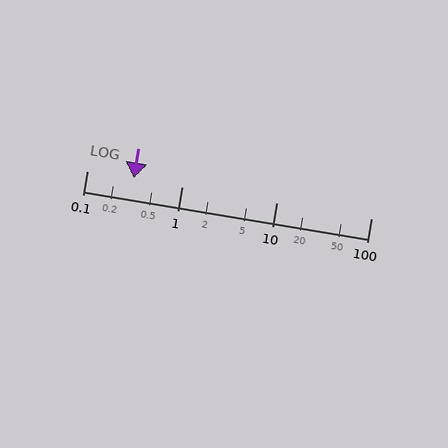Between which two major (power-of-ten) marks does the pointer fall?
The pointer is between 0.1 and 1.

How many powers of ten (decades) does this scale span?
The scale spans 3 decades, from 0.1 to 100.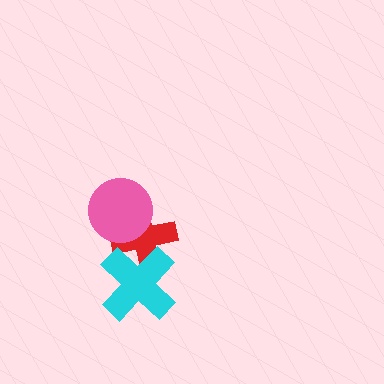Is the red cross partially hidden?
Yes, it is partially covered by another shape.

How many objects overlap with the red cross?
2 objects overlap with the red cross.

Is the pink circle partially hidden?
No, no other shape covers it.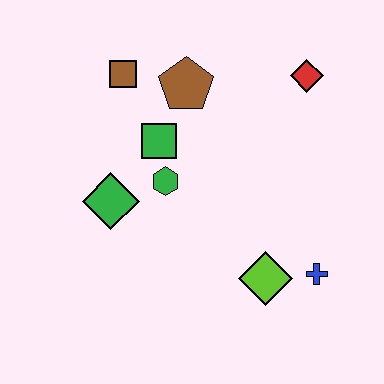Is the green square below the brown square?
Yes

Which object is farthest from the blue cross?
The brown square is farthest from the blue cross.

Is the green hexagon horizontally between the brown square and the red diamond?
Yes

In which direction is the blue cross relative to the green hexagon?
The blue cross is to the right of the green hexagon.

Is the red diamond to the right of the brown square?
Yes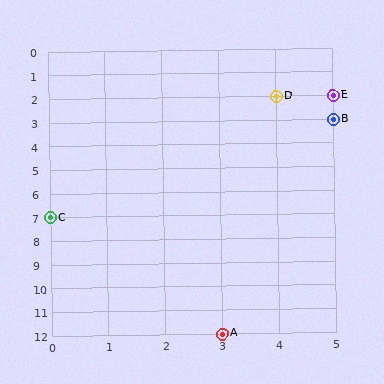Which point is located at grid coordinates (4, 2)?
Point D is at (4, 2).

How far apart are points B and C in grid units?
Points B and C are 5 columns and 4 rows apart (about 6.4 grid units diagonally).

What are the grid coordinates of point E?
Point E is at grid coordinates (5, 2).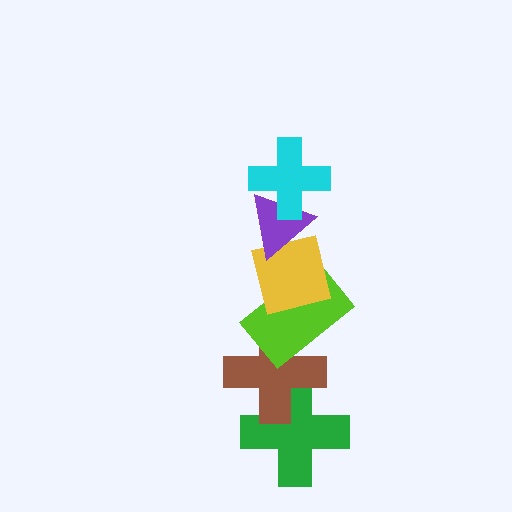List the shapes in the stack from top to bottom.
From top to bottom: the cyan cross, the purple triangle, the yellow square, the lime rectangle, the brown cross, the green cross.